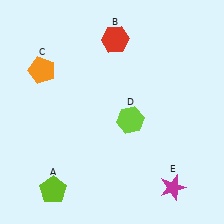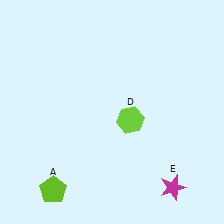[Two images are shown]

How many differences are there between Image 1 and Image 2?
There are 2 differences between the two images.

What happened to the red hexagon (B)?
The red hexagon (B) was removed in Image 2. It was in the top-right area of Image 1.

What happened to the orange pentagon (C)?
The orange pentagon (C) was removed in Image 2. It was in the top-left area of Image 1.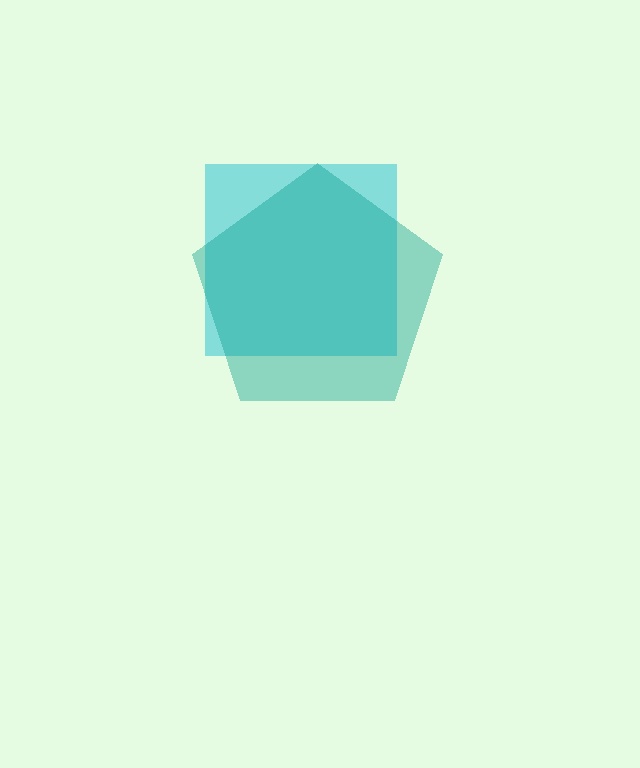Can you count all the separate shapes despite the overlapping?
Yes, there are 2 separate shapes.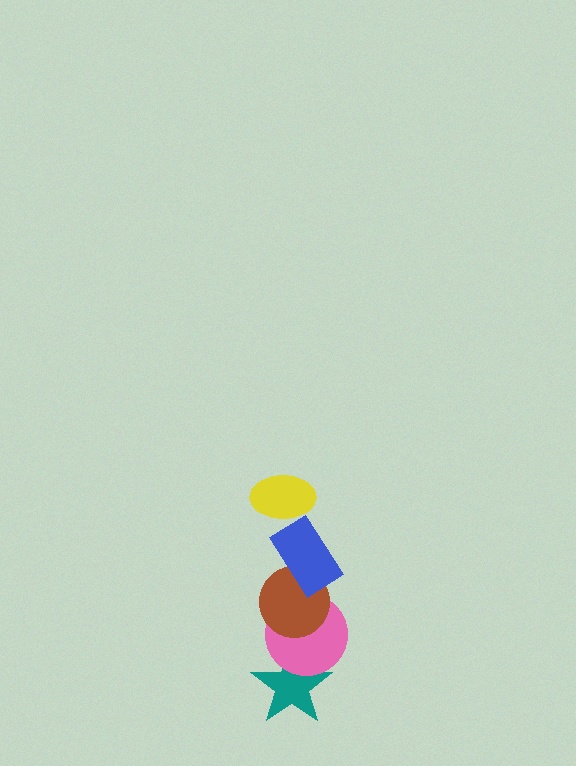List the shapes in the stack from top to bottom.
From top to bottom: the yellow ellipse, the blue rectangle, the brown circle, the pink circle, the teal star.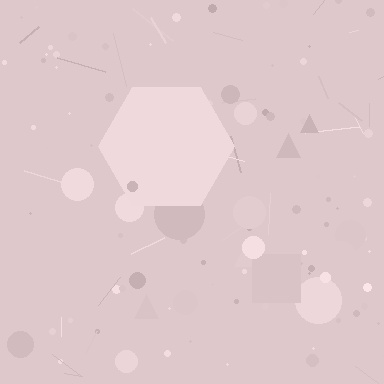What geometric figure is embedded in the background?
A hexagon is embedded in the background.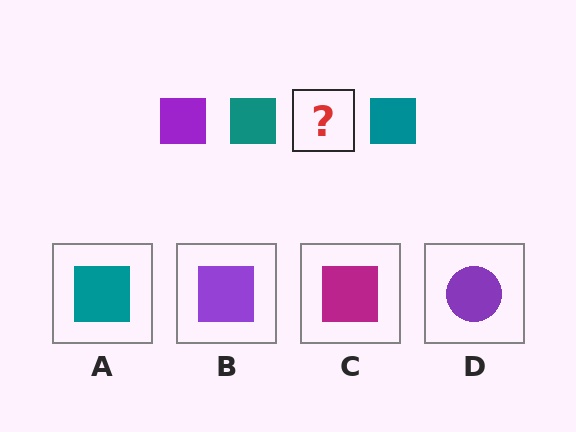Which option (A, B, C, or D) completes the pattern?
B.